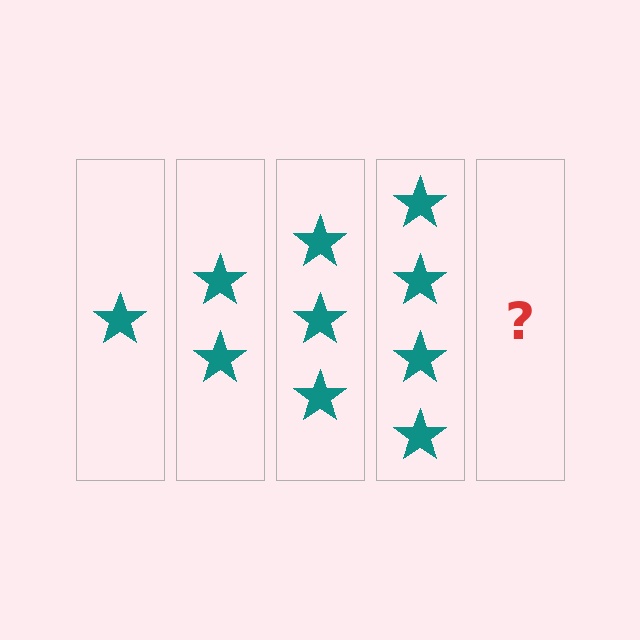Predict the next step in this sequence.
The next step is 5 stars.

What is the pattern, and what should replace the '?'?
The pattern is that each step adds one more star. The '?' should be 5 stars.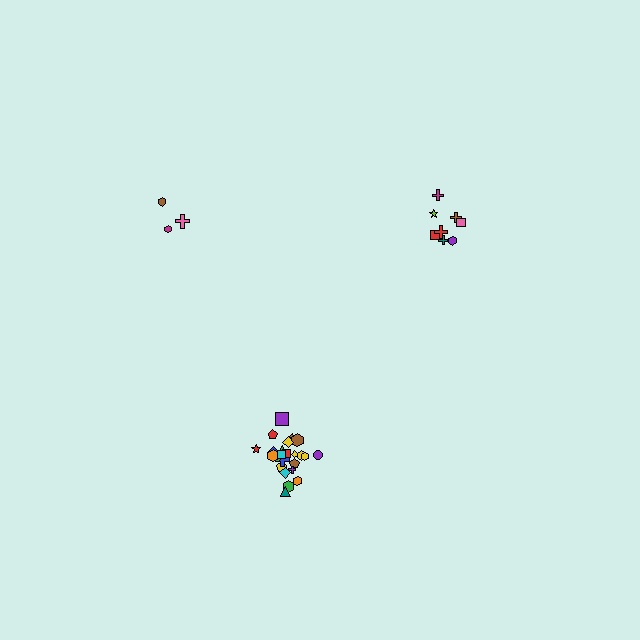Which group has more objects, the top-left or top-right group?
The top-right group.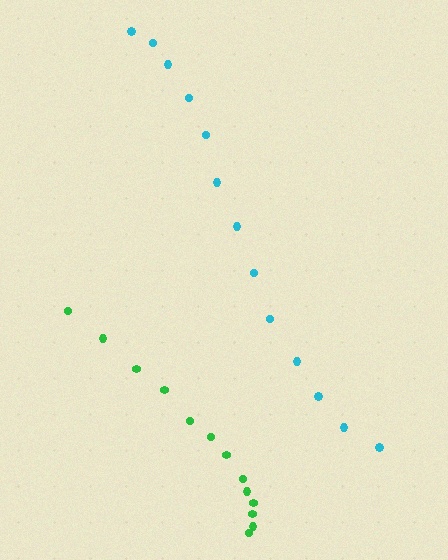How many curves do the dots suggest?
There are 2 distinct paths.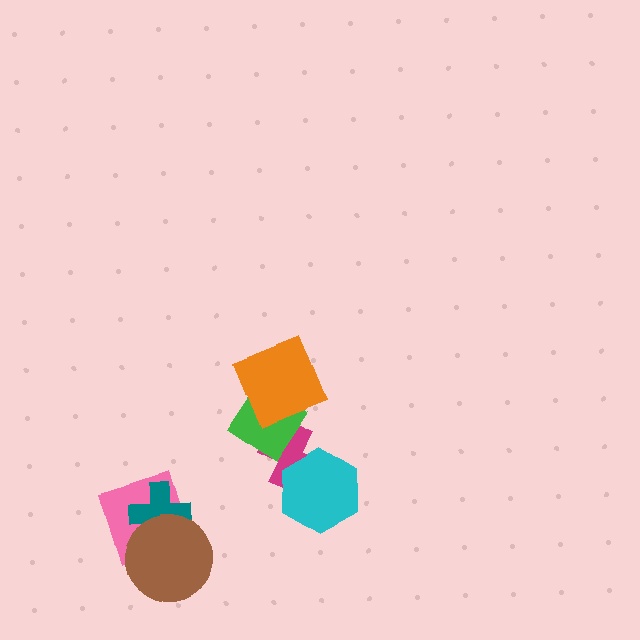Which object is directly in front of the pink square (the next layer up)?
The teal cross is directly in front of the pink square.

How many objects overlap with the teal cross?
2 objects overlap with the teal cross.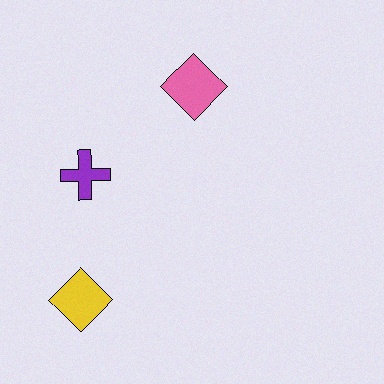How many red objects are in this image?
There are no red objects.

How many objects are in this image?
There are 3 objects.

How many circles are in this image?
There are no circles.